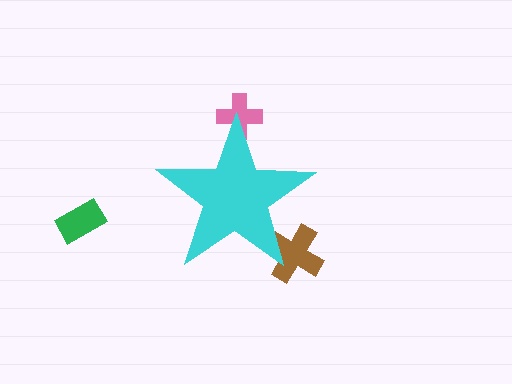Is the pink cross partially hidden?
Yes, the pink cross is partially hidden behind the cyan star.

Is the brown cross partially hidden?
Yes, the brown cross is partially hidden behind the cyan star.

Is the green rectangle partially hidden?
No, the green rectangle is fully visible.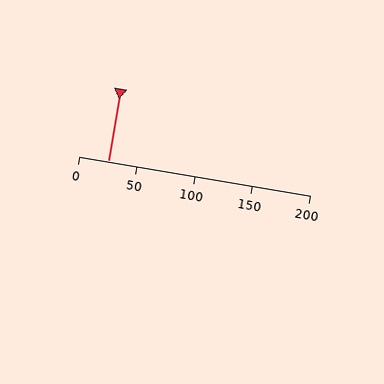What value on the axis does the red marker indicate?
The marker indicates approximately 25.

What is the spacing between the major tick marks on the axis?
The major ticks are spaced 50 apart.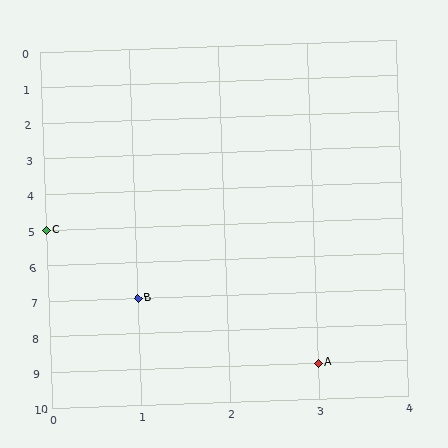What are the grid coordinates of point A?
Point A is at grid coordinates (3, 9).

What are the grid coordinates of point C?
Point C is at grid coordinates (0, 5).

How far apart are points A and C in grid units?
Points A and C are 3 columns and 4 rows apart (about 5.0 grid units diagonally).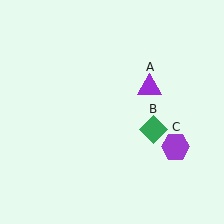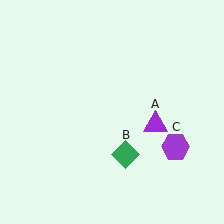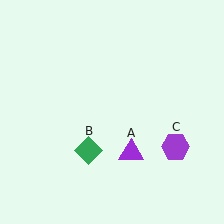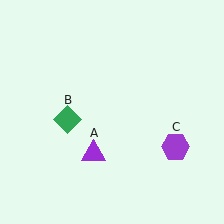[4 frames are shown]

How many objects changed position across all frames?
2 objects changed position: purple triangle (object A), green diamond (object B).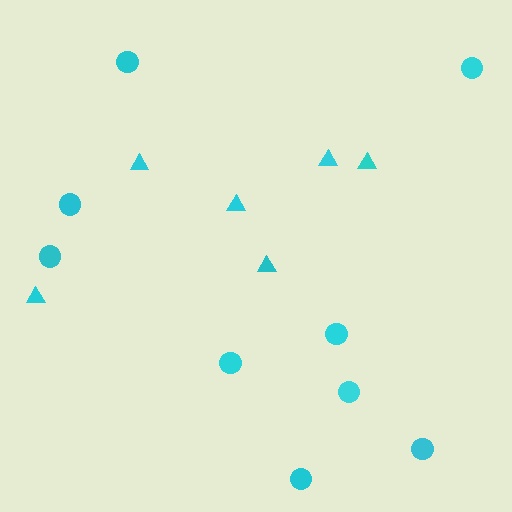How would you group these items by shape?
There are 2 groups: one group of triangles (6) and one group of circles (9).